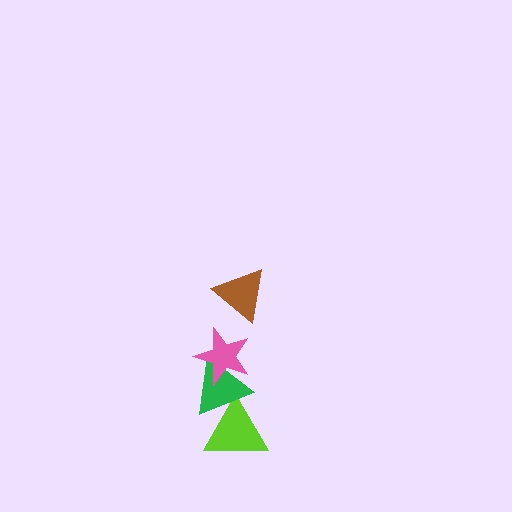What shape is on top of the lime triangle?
The green triangle is on top of the lime triangle.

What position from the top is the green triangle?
The green triangle is 3rd from the top.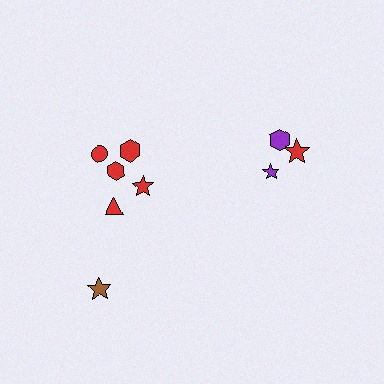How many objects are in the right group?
There are 3 objects.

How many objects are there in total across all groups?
There are 9 objects.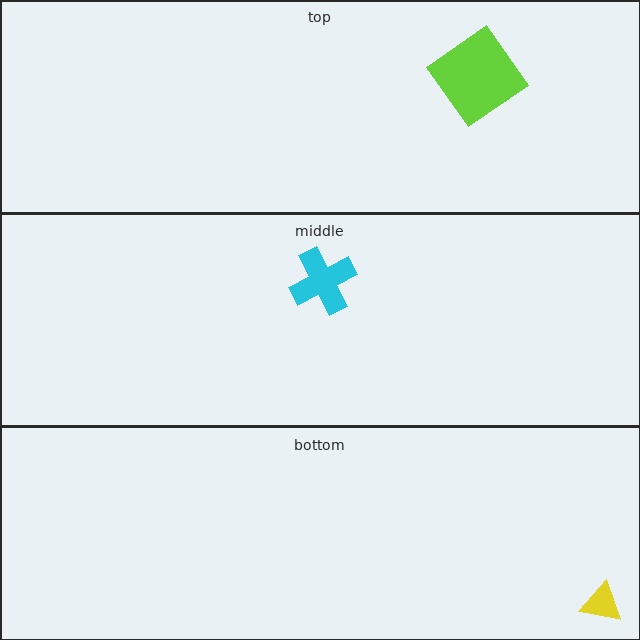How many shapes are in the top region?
1.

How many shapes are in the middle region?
1.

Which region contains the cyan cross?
The middle region.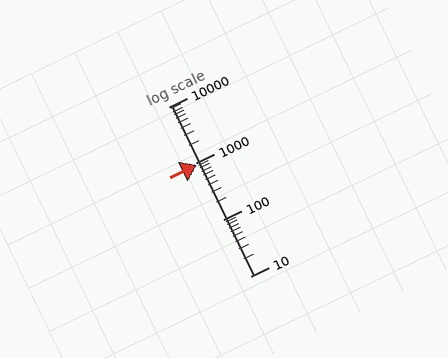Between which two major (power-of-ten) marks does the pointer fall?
The pointer is between 100 and 1000.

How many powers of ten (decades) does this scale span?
The scale spans 3 decades, from 10 to 10000.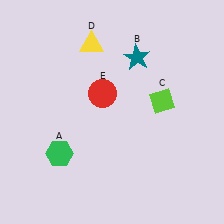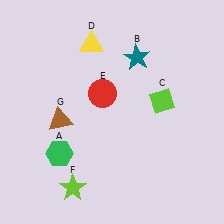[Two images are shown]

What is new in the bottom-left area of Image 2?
A lime star (F) was added in the bottom-left area of Image 2.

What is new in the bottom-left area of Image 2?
A brown triangle (G) was added in the bottom-left area of Image 2.